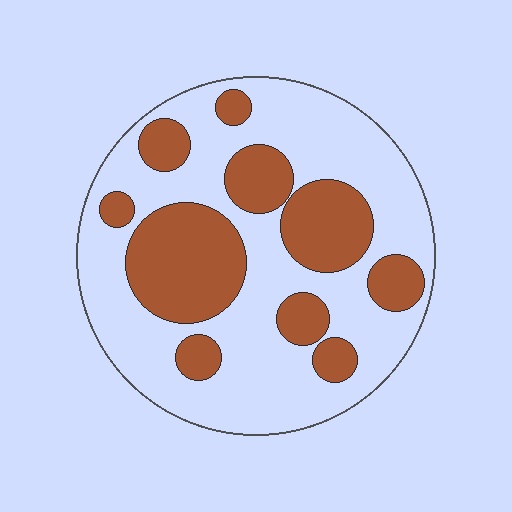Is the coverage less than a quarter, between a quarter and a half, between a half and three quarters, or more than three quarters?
Between a quarter and a half.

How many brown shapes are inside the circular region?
10.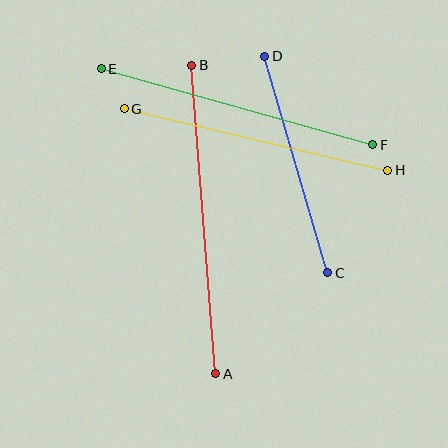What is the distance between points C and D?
The distance is approximately 225 pixels.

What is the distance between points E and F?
The distance is approximately 282 pixels.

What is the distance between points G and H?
The distance is approximately 271 pixels.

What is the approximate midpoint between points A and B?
The midpoint is at approximately (204, 219) pixels.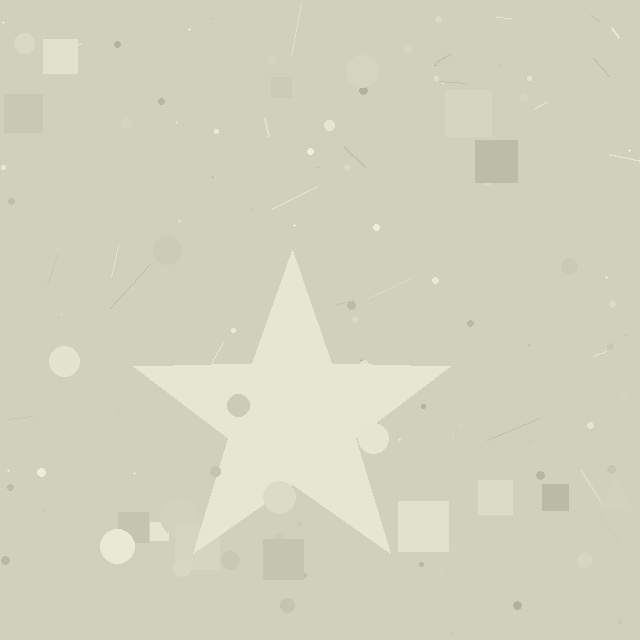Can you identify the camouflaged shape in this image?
The camouflaged shape is a star.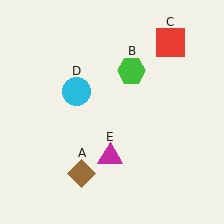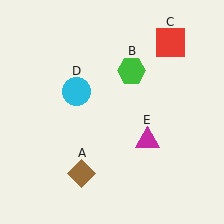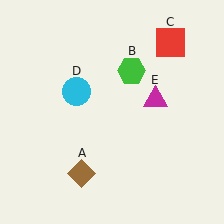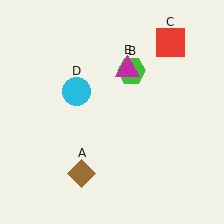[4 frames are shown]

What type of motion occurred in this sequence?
The magenta triangle (object E) rotated counterclockwise around the center of the scene.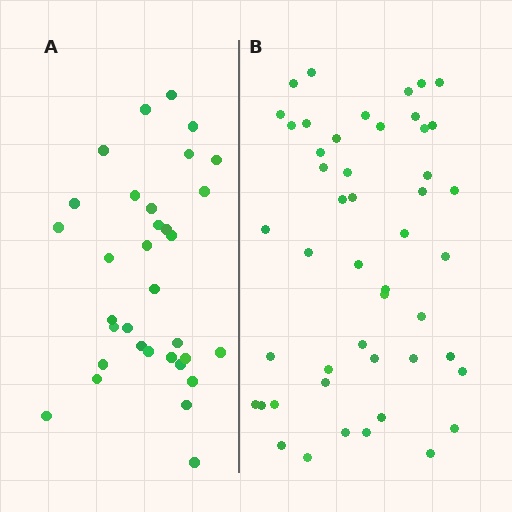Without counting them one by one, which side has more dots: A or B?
Region B (the right region) has more dots.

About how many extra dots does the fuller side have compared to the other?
Region B has approximately 15 more dots than region A.